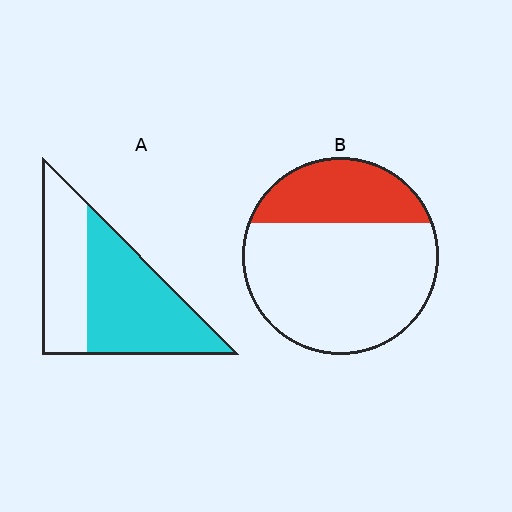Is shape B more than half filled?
No.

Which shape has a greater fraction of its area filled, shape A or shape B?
Shape A.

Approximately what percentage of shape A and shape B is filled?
A is approximately 60% and B is approximately 30%.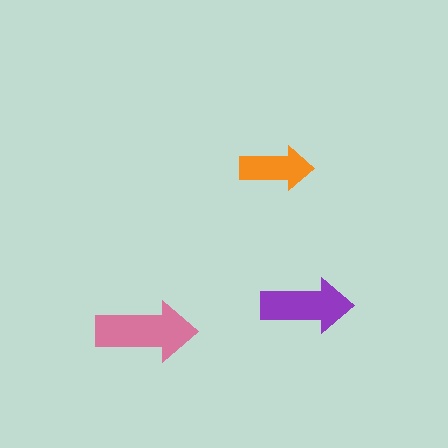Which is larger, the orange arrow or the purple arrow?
The purple one.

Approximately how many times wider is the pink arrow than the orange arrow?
About 1.5 times wider.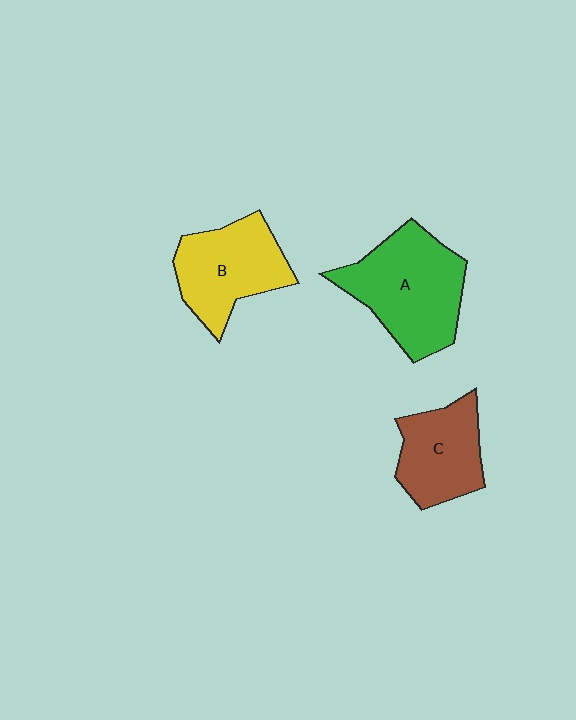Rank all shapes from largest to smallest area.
From largest to smallest: A (green), B (yellow), C (brown).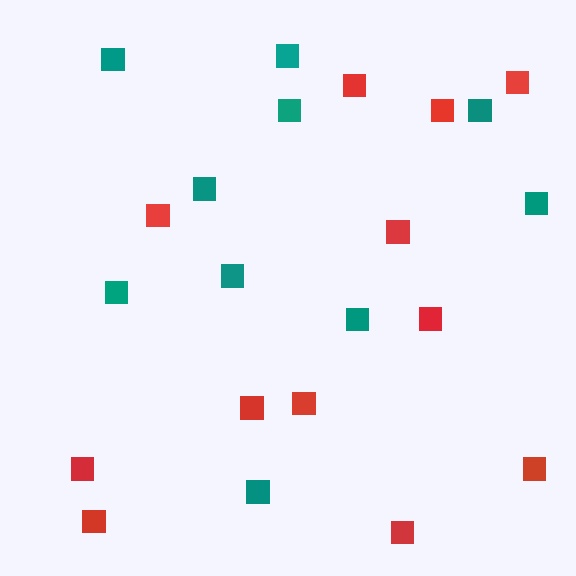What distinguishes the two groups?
There are 2 groups: one group of red squares (12) and one group of teal squares (10).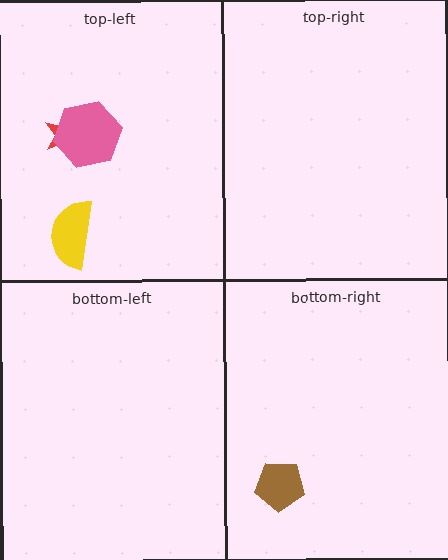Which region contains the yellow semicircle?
The top-left region.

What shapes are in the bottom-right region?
The brown pentagon.